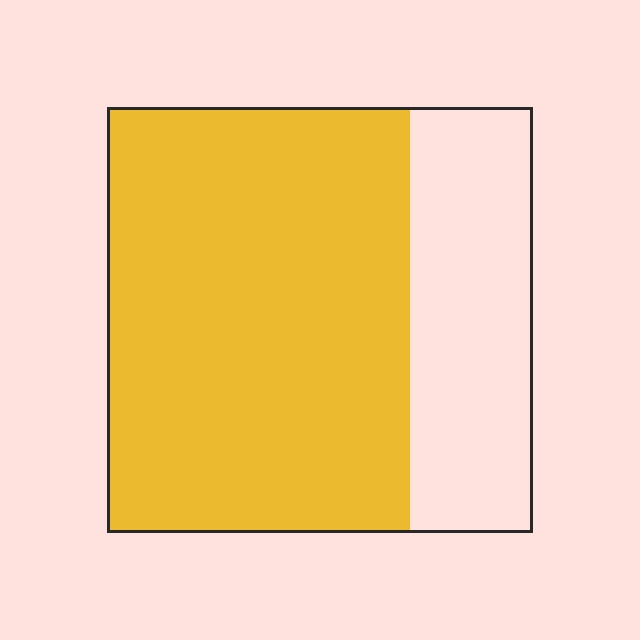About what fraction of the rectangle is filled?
About three quarters (3/4).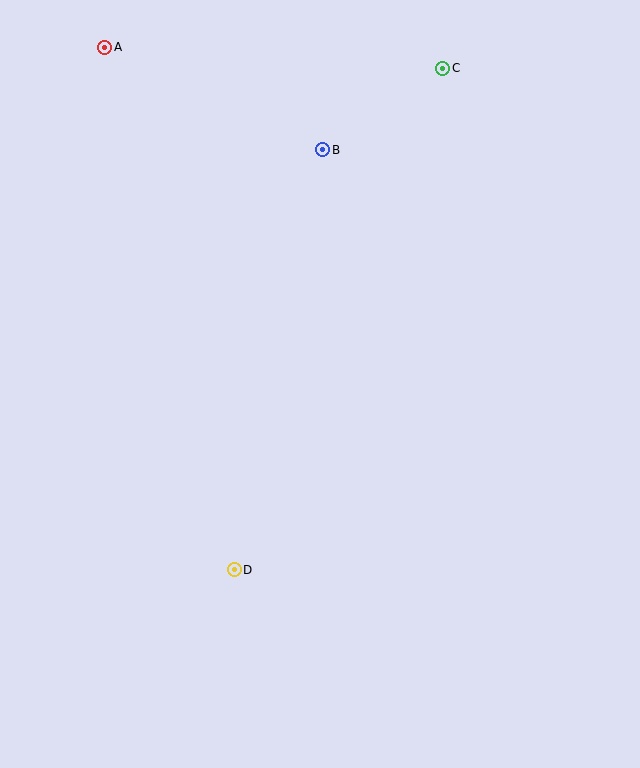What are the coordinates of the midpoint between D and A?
The midpoint between D and A is at (170, 308).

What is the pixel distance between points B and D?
The distance between B and D is 429 pixels.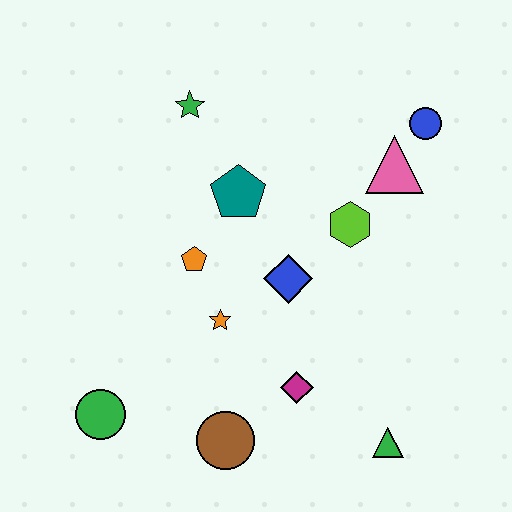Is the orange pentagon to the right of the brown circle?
No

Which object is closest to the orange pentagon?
The orange star is closest to the orange pentagon.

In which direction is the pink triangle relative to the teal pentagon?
The pink triangle is to the right of the teal pentagon.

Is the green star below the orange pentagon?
No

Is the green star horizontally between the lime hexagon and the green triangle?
No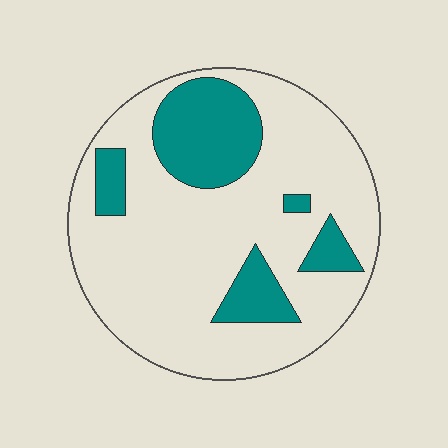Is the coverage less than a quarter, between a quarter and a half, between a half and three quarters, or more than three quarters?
Less than a quarter.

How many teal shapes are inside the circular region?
5.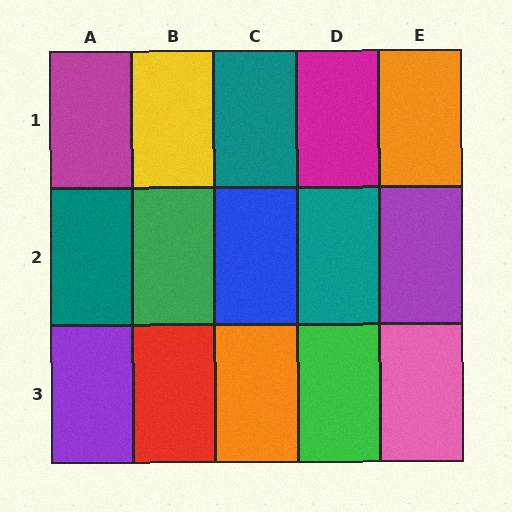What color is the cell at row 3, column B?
Red.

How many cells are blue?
1 cell is blue.